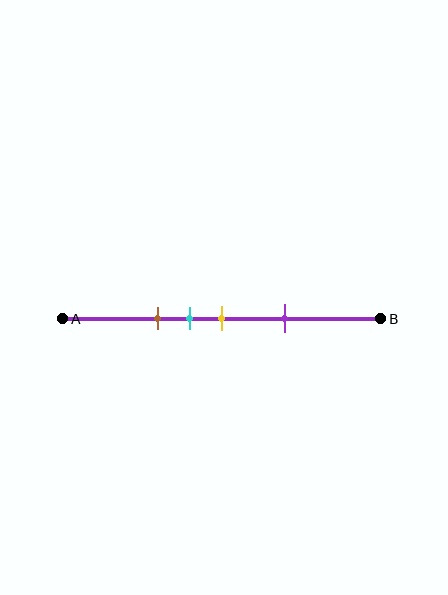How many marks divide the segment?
There are 4 marks dividing the segment.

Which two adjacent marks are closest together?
The cyan and yellow marks are the closest adjacent pair.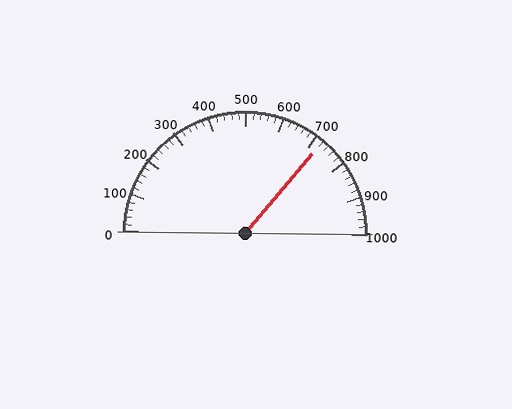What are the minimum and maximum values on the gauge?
The gauge ranges from 0 to 1000.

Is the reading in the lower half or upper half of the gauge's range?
The reading is in the upper half of the range (0 to 1000).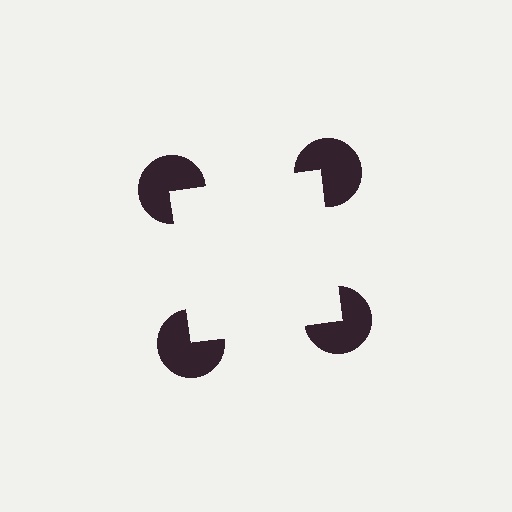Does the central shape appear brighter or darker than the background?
It typically appears slightly brighter than the background, even though no actual brightness change is drawn.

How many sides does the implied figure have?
4 sides.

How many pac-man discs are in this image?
There are 4 — one at each vertex of the illusory square.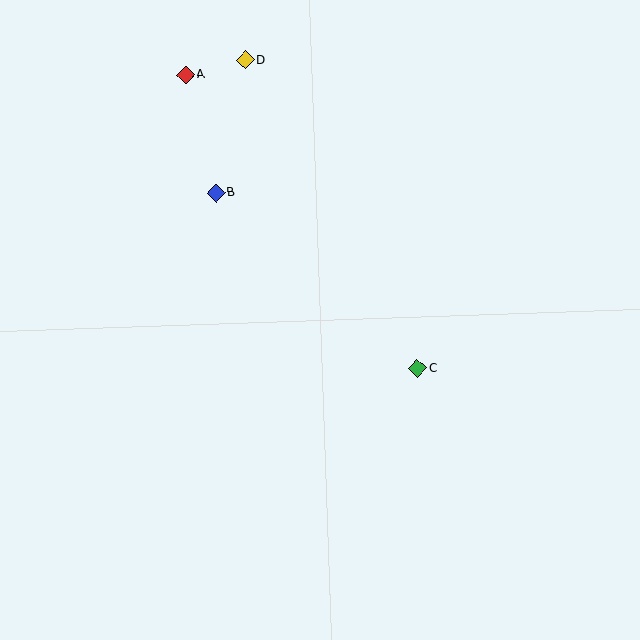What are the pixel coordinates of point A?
Point A is at (186, 75).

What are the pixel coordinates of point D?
Point D is at (245, 60).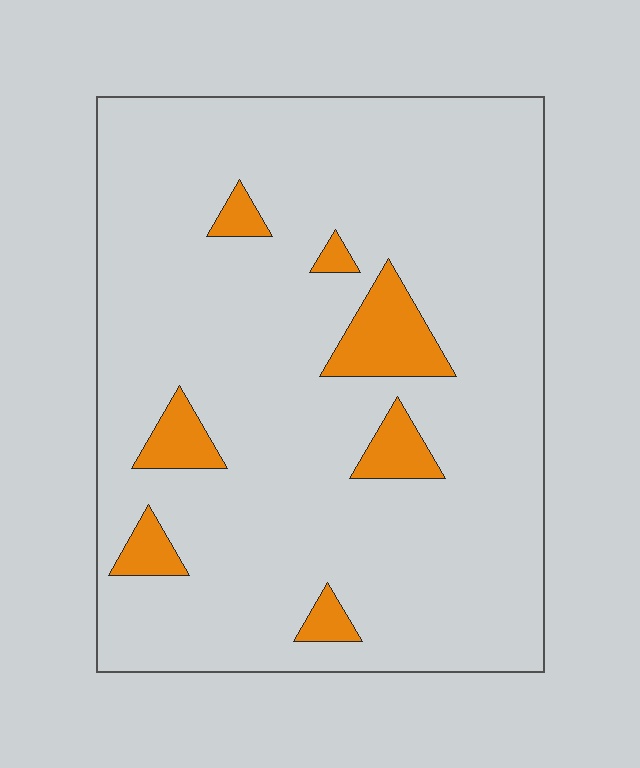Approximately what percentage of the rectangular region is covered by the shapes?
Approximately 10%.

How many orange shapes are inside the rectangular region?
7.